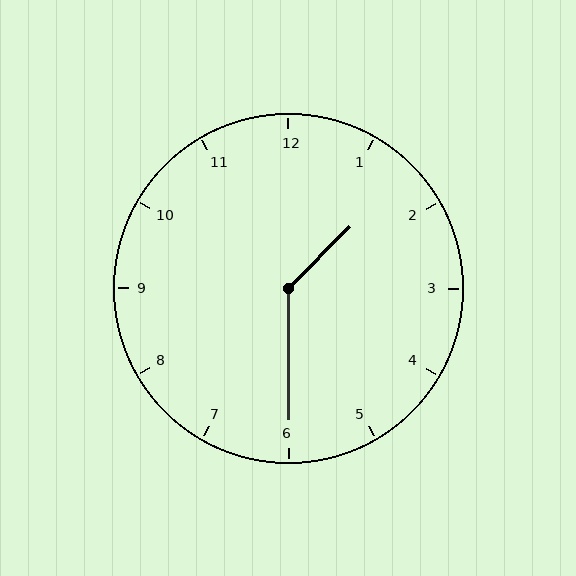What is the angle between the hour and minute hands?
Approximately 135 degrees.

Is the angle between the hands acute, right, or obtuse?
It is obtuse.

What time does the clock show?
1:30.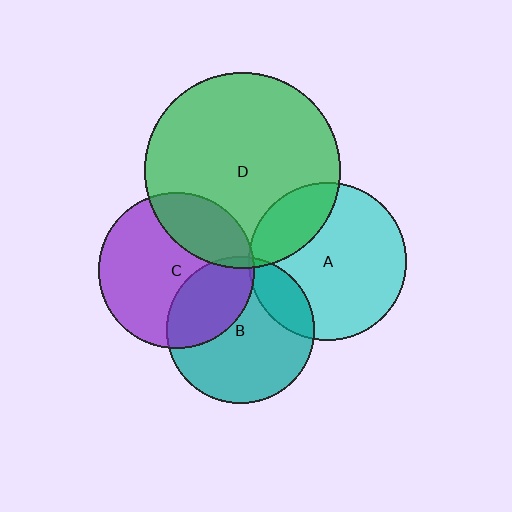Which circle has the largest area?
Circle D (green).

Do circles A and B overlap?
Yes.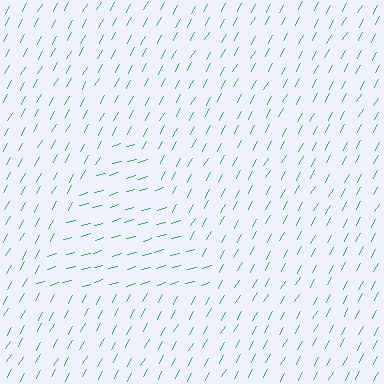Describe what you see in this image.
The image is filled with small green line segments. A triangle region in the image has lines oriented differently from the surrounding lines, creating a visible texture boundary.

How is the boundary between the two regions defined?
The boundary is defined purely by a change in line orientation (approximately 45 degrees difference). All lines are the same color and thickness.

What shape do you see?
I see a triangle.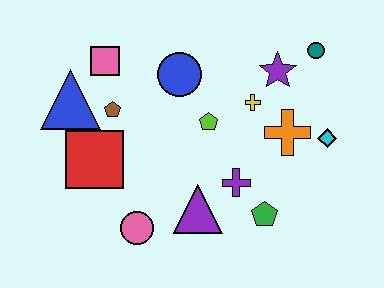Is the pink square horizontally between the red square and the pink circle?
Yes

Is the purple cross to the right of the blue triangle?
Yes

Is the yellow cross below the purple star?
Yes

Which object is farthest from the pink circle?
The teal circle is farthest from the pink circle.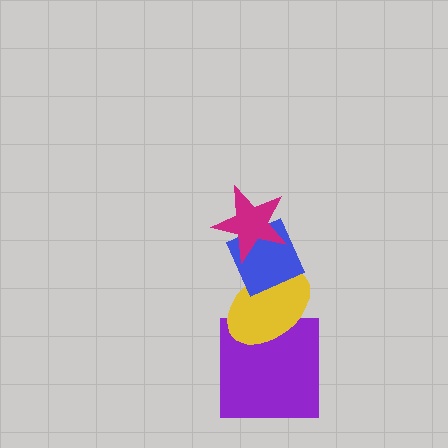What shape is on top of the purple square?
The yellow ellipse is on top of the purple square.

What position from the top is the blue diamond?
The blue diamond is 2nd from the top.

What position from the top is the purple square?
The purple square is 4th from the top.